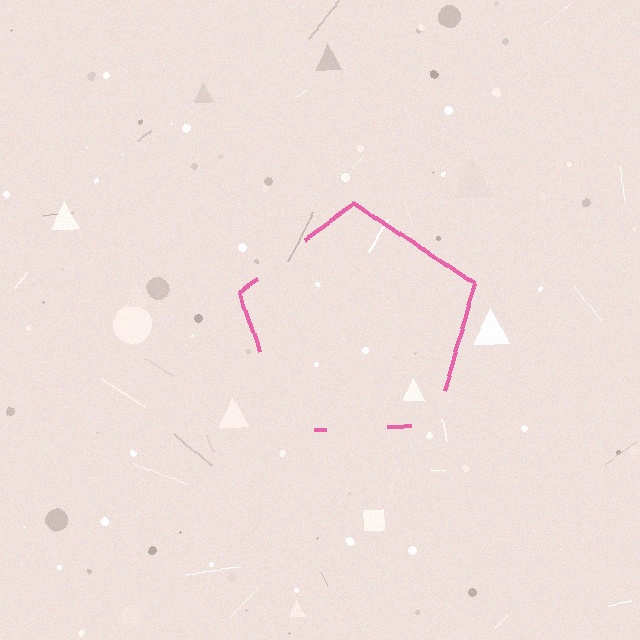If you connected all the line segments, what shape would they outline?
They would outline a pentagon.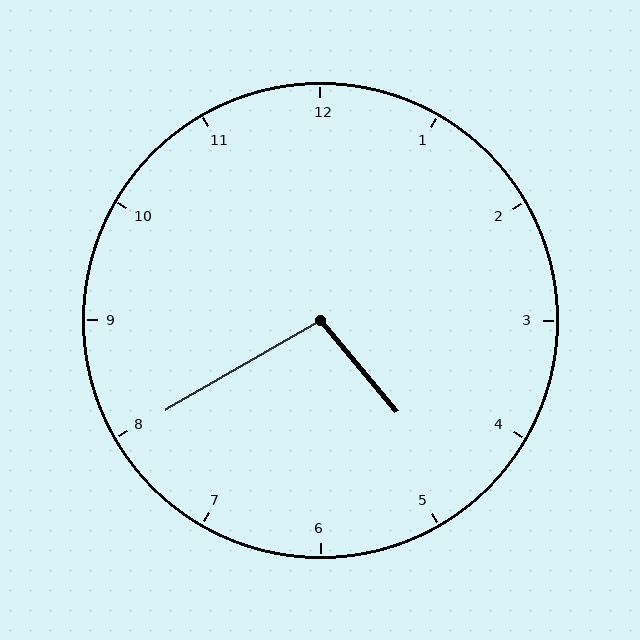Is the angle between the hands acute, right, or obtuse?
It is obtuse.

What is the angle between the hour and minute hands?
Approximately 100 degrees.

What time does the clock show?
4:40.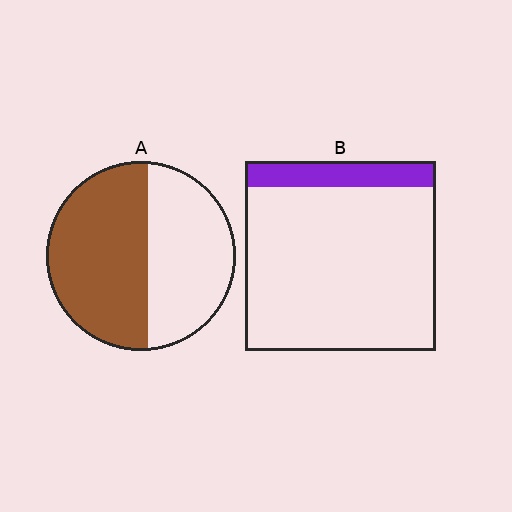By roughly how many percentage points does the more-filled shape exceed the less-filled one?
By roughly 40 percentage points (A over B).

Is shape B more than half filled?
No.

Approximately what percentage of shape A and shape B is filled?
A is approximately 55% and B is approximately 15%.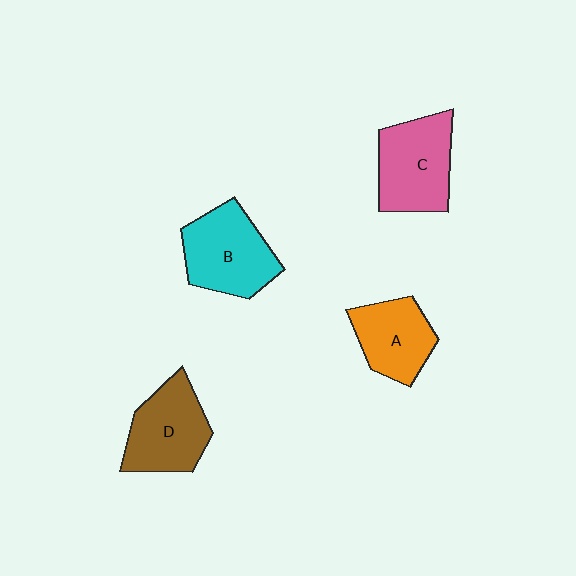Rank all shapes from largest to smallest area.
From largest to smallest: B (cyan), C (pink), D (brown), A (orange).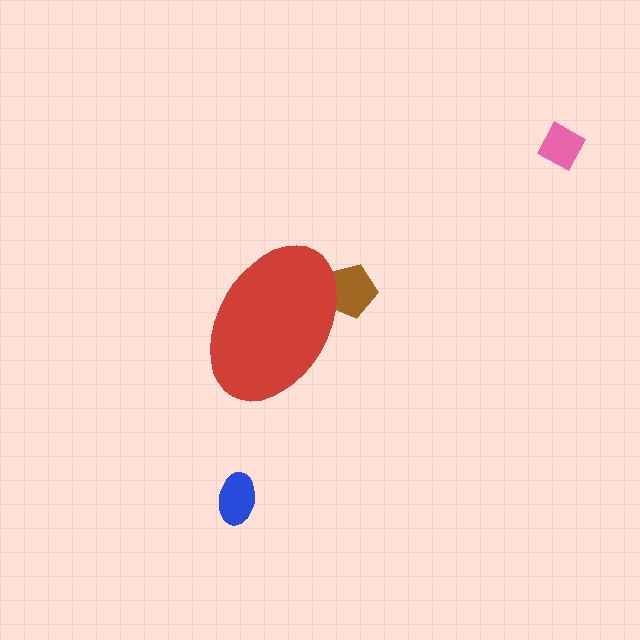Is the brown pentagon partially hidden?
Yes, the brown pentagon is partially hidden behind the red ellipse.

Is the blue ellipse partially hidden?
No, the blue ellipse is fully visible.